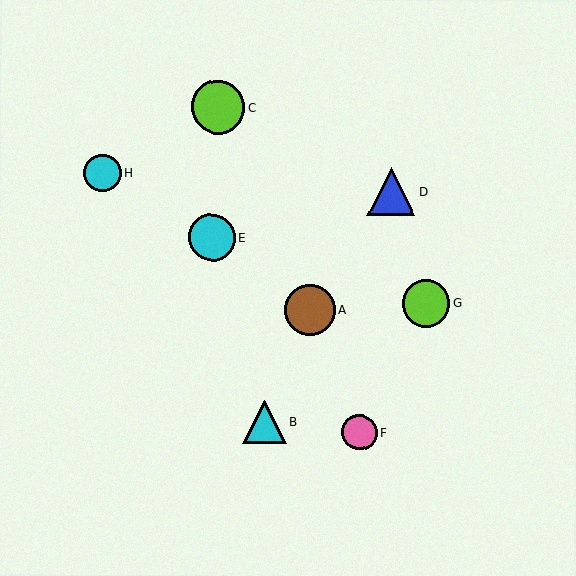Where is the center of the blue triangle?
The center of the blue triangle is at (391, 191).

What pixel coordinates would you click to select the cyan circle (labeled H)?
Click at (102, 173) to select the cyan circle H.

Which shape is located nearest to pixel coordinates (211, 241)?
The cyan circle (labeled E) at (212, 238) is nearest to that location.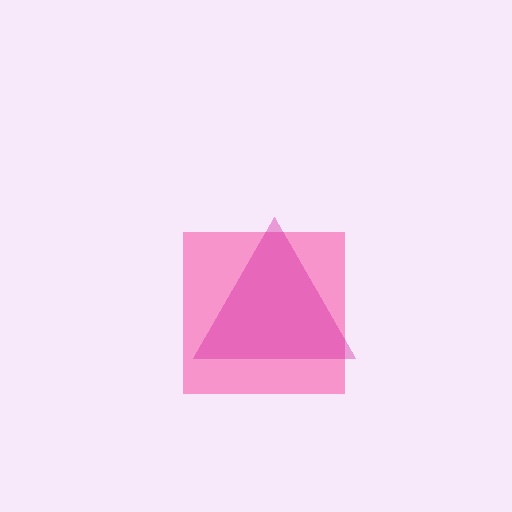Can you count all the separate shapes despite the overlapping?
Yes, there are 2 separate shapes.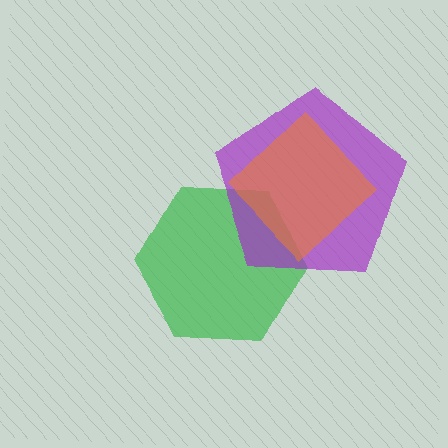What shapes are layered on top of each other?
The layered shapes are: a green hexagon, a purple pentagon, an orange diamond.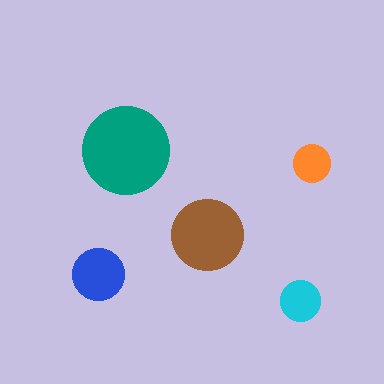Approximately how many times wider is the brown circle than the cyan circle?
About 2 times wider.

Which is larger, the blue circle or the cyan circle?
The blue one.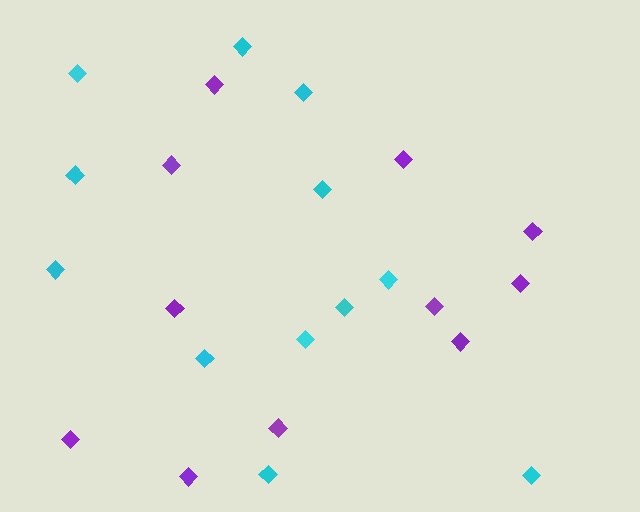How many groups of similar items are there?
There are 2 groups: one group of purple diamonds (11) and one group of cyan diamonds (12).